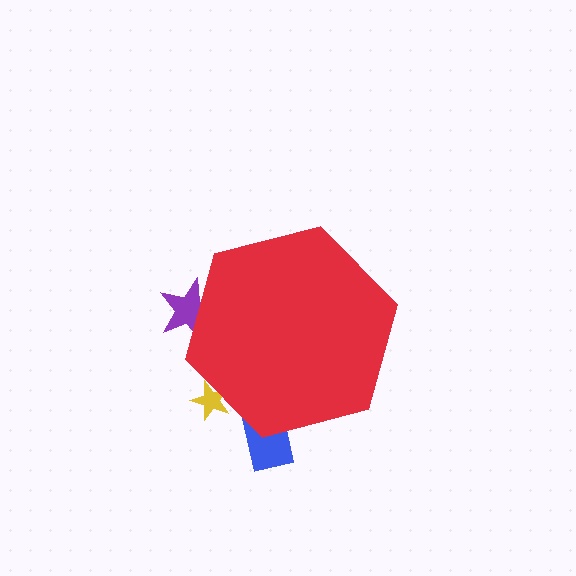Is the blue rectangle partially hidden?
Yes, the blue rectangle is partially hidden behind the red hexagon.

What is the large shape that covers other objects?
A red hexagon.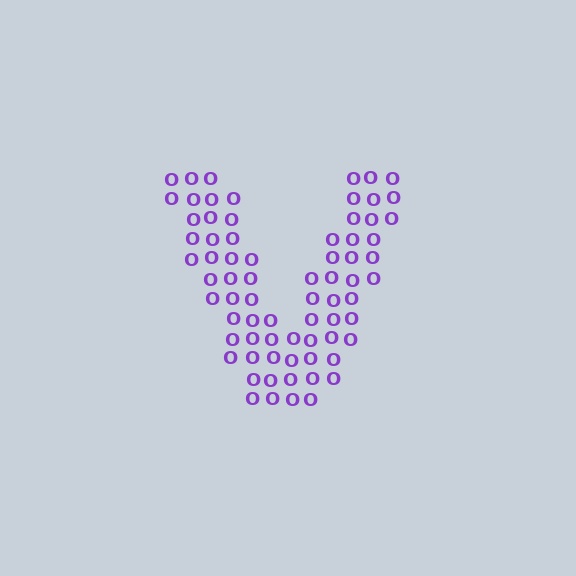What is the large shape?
The large shape is the letter V.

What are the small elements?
The small elements are letter O's.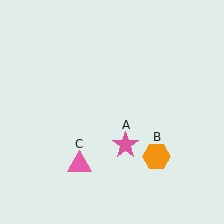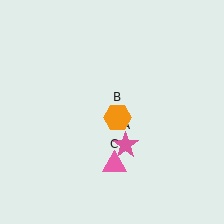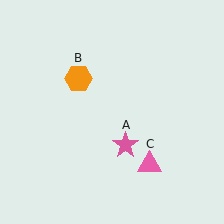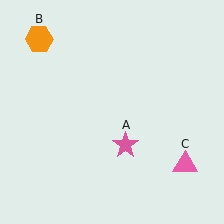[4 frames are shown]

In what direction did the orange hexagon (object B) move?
The orange hexagon (object B) moved up and to the left.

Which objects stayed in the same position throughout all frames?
Pink star (object A) remained stationary.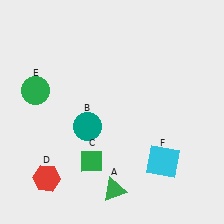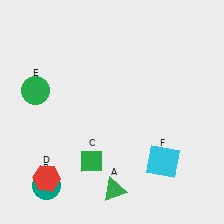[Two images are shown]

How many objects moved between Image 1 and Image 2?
1 object moved between the two images.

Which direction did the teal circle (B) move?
The teal circle (B) moved down.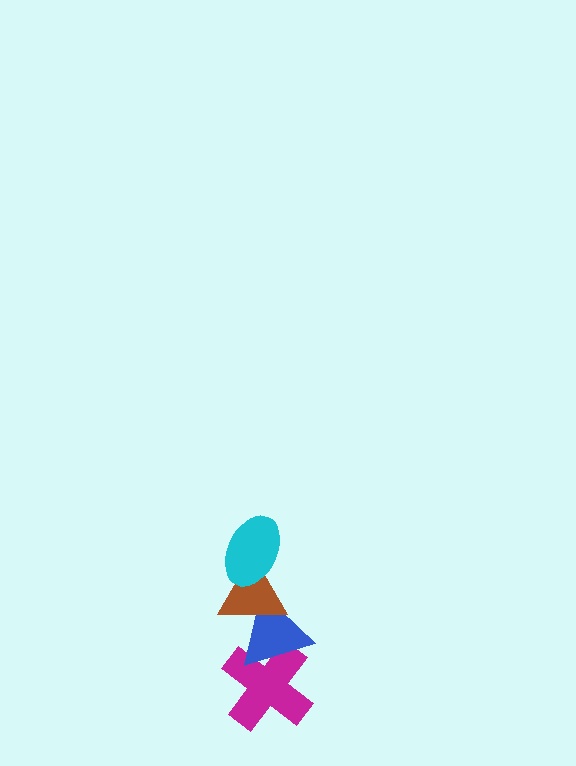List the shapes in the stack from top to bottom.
From top to bottom: the cyan ellipse, the brown triangle, the blue triangle, the magenta cross.